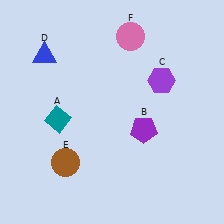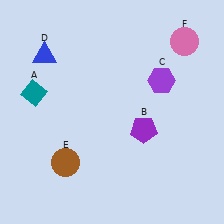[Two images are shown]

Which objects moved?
The objects that moved are: the teal diamond (A), the pink circle (F).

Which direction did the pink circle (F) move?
The pink circle (F) moved right.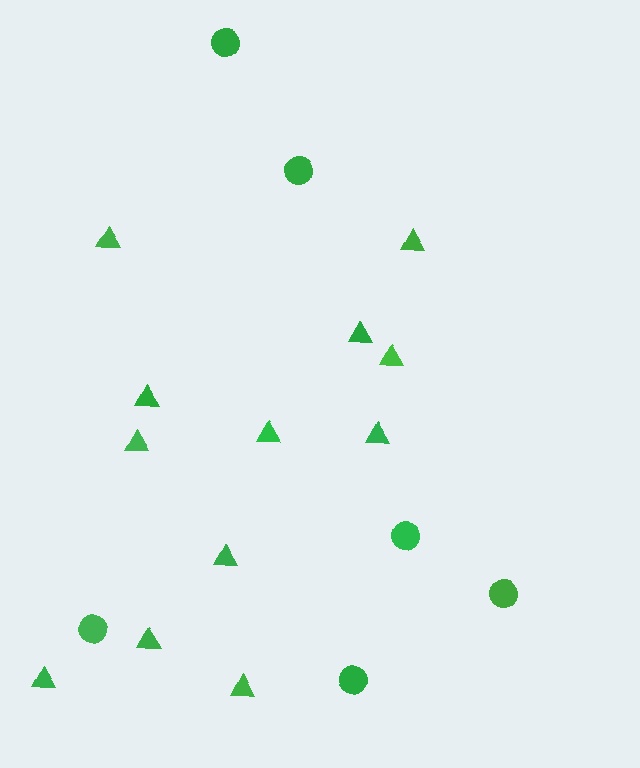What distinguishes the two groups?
There are 2 groups: one group of circles (6) and one group of triangles (12).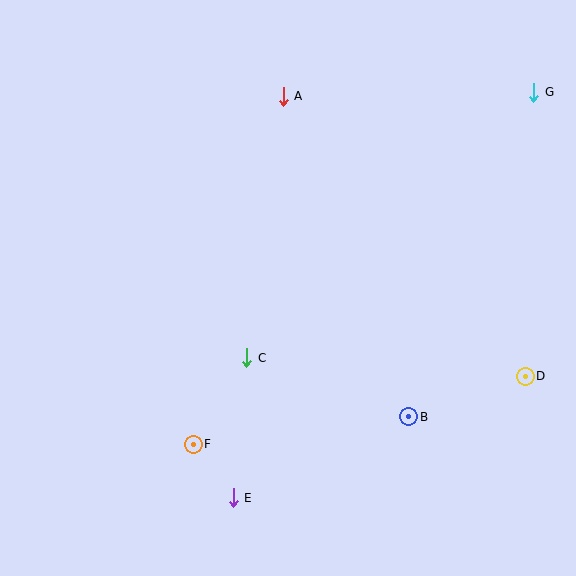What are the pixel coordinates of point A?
Point A is at (283, 97).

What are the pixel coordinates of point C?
Point C is at (247, 358).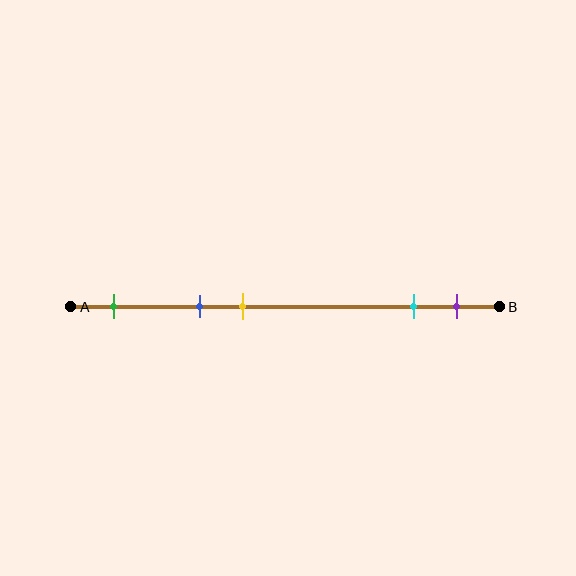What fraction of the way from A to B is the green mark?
The green mark is approximately 10% (0.1) of the way from A to B.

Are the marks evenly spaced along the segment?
No, the marks are not evenly spaced.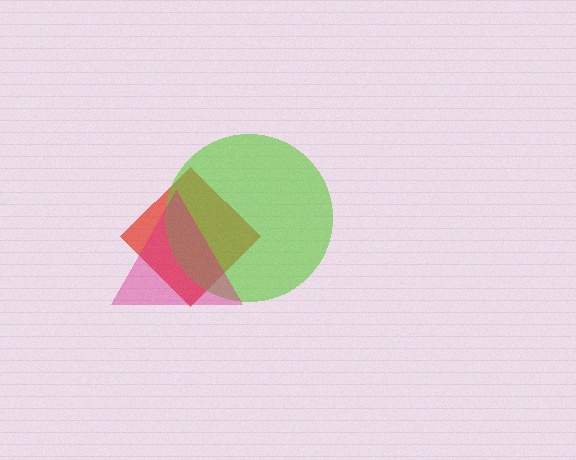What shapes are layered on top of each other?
The layered shapes are: a red diamond, a lime circle, a magenta triangle.